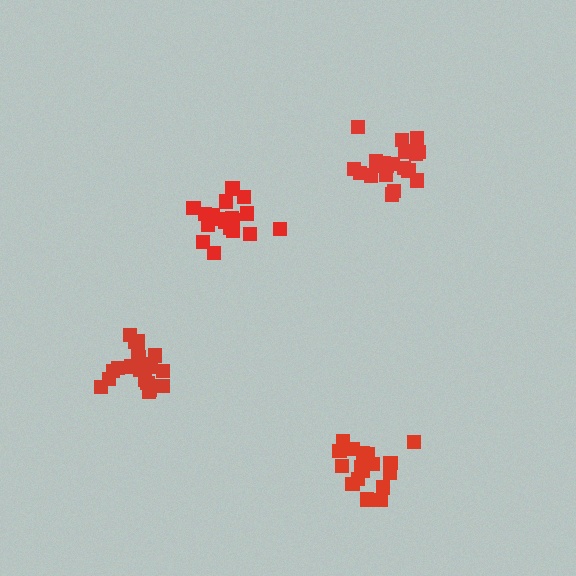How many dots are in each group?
Group 1: 21 dots, Group 2: 21 dots, Group 3: 20 dots, Group 4: 18 dots (80 total).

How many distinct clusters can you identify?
There are 4 distinct clusters.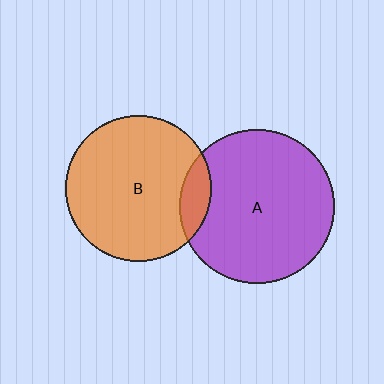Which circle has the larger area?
Circle A (purple).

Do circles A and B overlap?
Yes.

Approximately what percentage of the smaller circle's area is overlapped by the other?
Approximately 10%.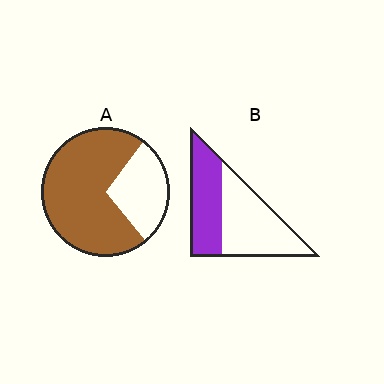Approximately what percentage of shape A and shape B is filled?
A is approximately 70% and B is approximately 45%.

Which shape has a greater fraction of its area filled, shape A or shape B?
Shape A.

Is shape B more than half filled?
No.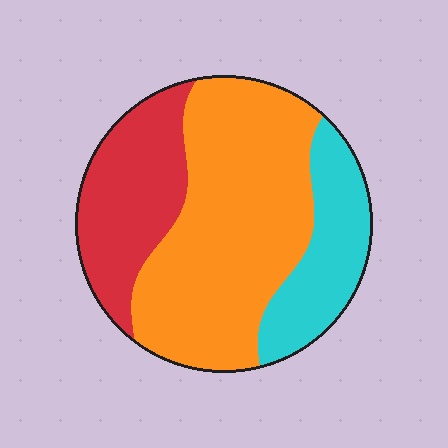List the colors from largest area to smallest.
From largest to smallest: orange, red, cyan.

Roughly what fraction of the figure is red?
Red covers roughly 25% of the figure.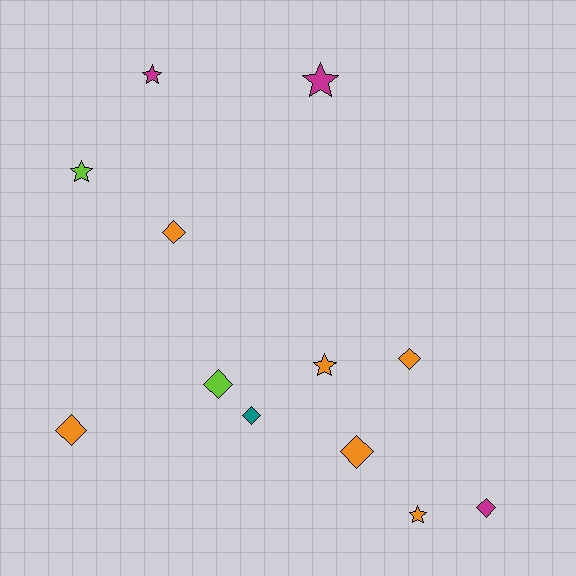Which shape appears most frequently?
Diamond, with 7 objects.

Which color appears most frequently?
Orange, with 6 objects.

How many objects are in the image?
There are 12 objects.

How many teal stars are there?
There are no teal stars.